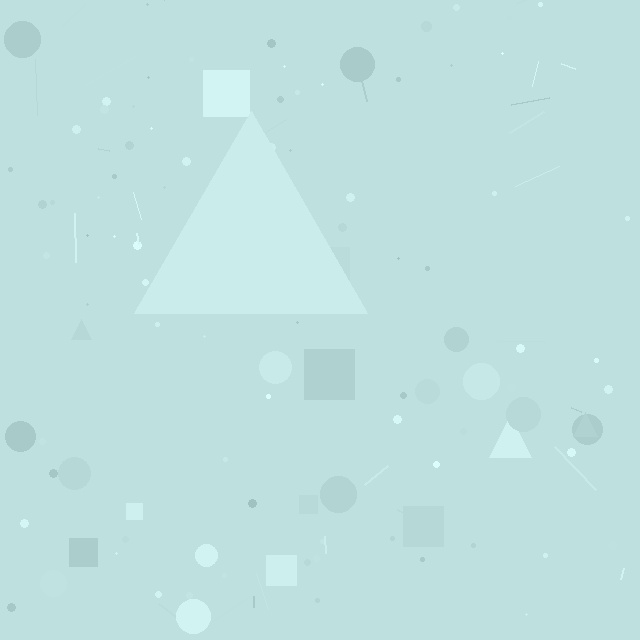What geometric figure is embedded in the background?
A triangle is embedded in the background.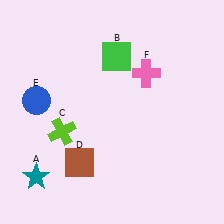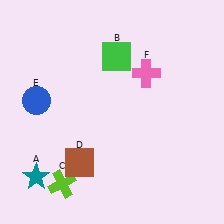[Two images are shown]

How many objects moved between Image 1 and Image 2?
1 object moved between the two images.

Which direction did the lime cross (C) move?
The lime cross (C) moved down.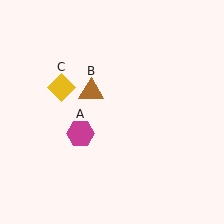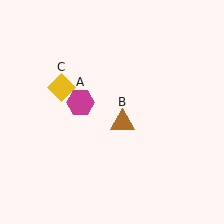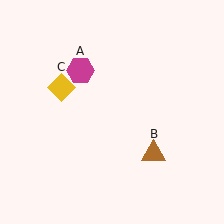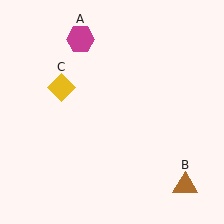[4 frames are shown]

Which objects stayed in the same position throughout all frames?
Yellow diamond (object C) remained stationary.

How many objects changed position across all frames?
2 objects changed position: magenta hexagon (object A), brown triangle (object B).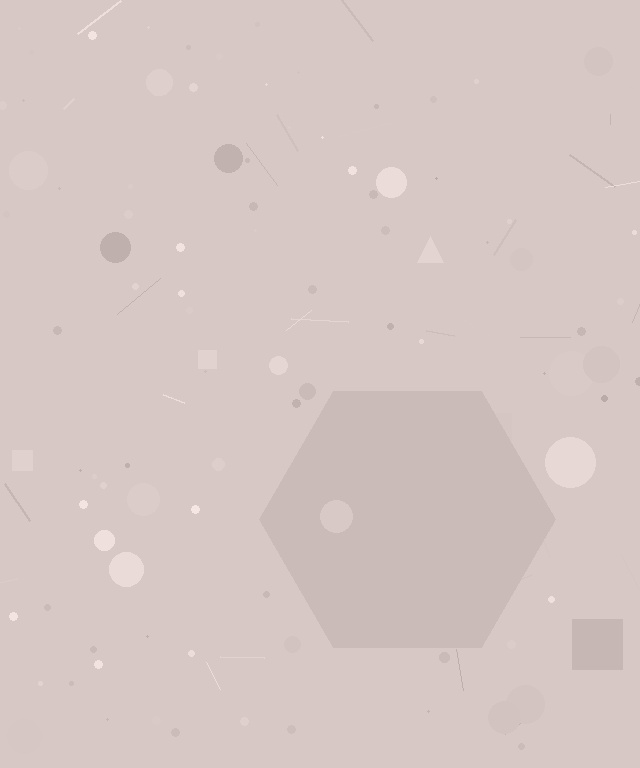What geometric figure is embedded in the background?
A hexagon is embedded in the background.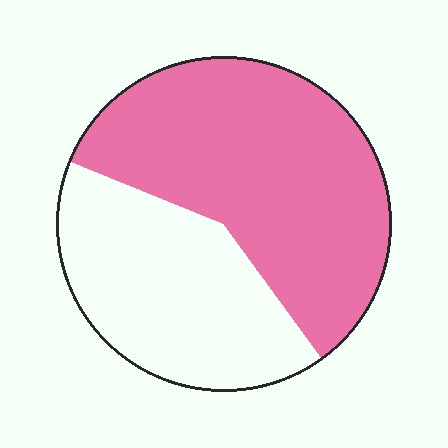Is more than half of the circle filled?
Yes.